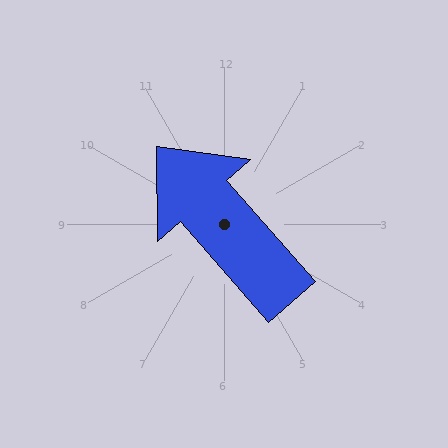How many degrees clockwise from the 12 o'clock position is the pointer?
Approximately 319 degrees.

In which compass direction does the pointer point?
Northwest.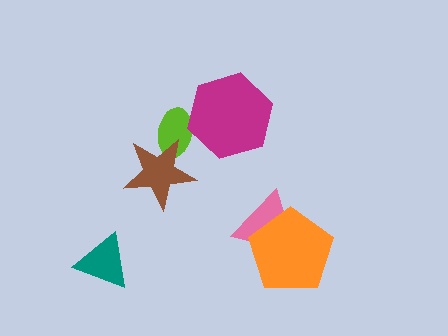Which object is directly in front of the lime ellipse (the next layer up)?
The brown star is directly in front of the lime ellipse.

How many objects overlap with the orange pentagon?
1 object overlaps with the orange pentagon.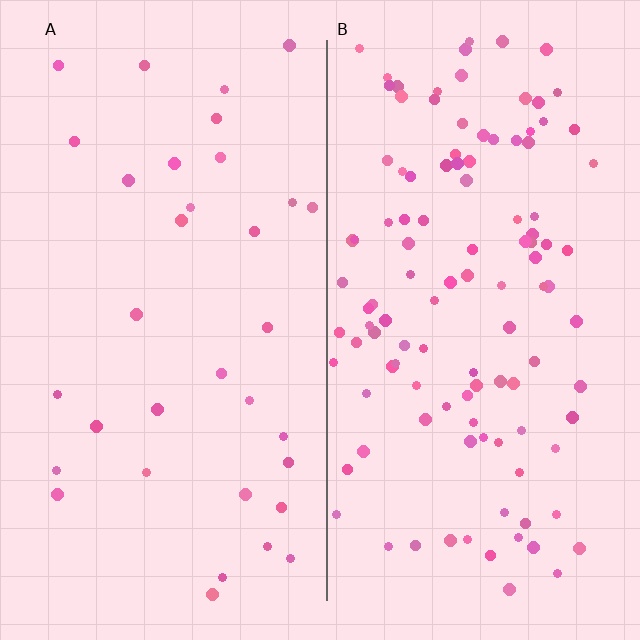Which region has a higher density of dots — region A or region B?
B (the right).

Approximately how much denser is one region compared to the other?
Approximately 3.4× — region B over region A.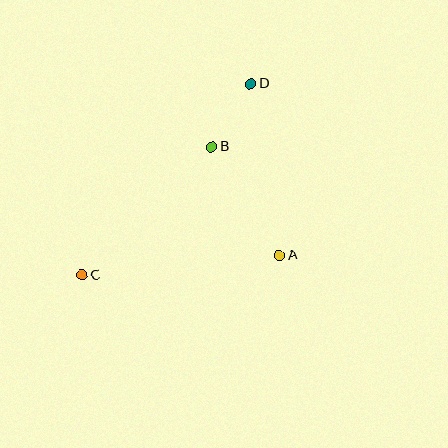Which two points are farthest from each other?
Points C and D are farthest from each other.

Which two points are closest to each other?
Points B and D are closest to each other.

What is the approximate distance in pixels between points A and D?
The distance between A and D is approximately 174 pixels.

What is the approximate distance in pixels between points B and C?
The distance between B and C is approximately 183 pixels.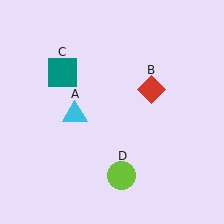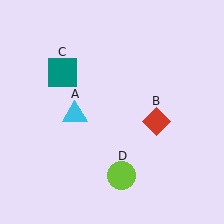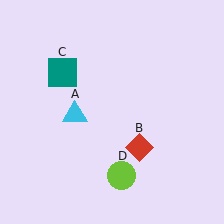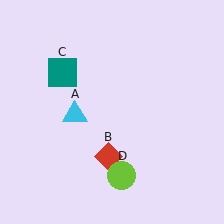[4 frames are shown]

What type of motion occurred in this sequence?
The red diamond (object B) rotated clockwise around the center of the scene.